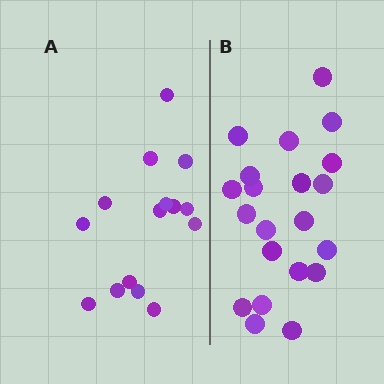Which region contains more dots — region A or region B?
Region B (the right region) has more dots.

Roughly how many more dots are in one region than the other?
Region B has about 6 more dots than region A.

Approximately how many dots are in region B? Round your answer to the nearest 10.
About 20 dots. (The exact count is 21, which rounds to 20.)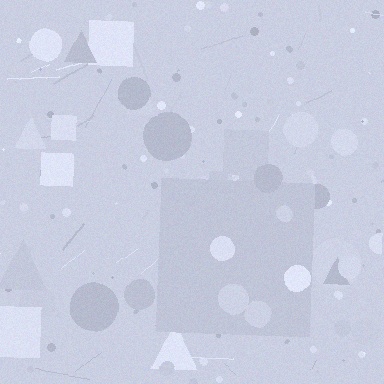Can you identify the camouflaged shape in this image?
The camouflaged shape is a square.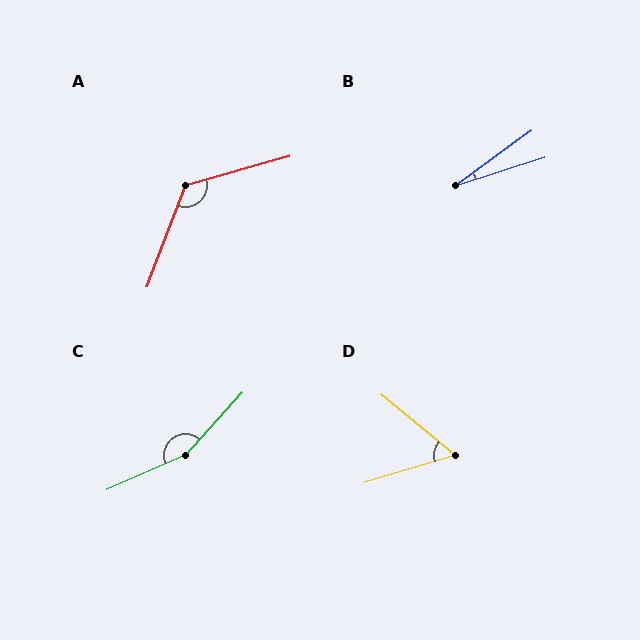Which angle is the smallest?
B, at approximately 18 degrees.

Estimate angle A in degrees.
Approximately 127 degrees.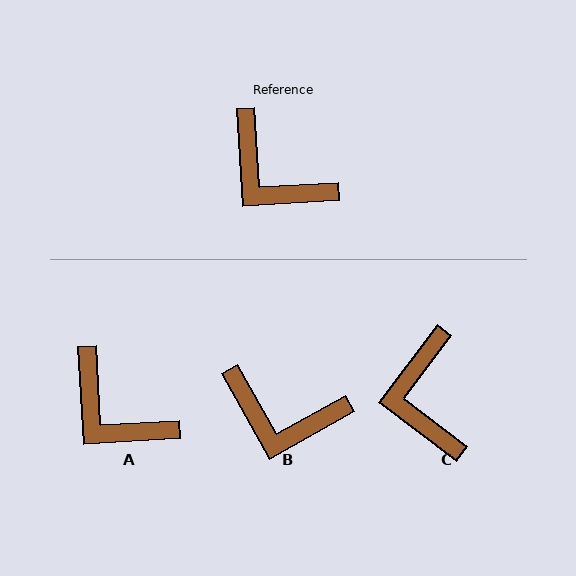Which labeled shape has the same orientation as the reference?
A.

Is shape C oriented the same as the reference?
No, it is off by about 40 degrees.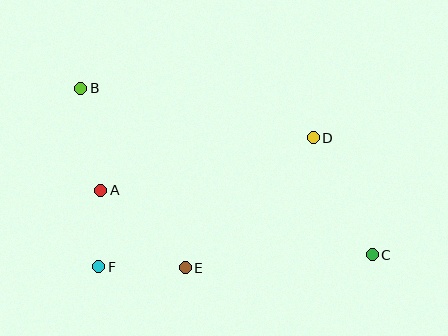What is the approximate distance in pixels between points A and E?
The distance between A and E is approximately 115 pixels.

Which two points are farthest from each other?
Points B and C are farthest from each other.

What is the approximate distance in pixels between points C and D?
The distance between C and D is approximately 131 pixels.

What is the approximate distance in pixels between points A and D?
The distance between A and D is approximately 219 pixels.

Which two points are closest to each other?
Points A and F are closest to each other.